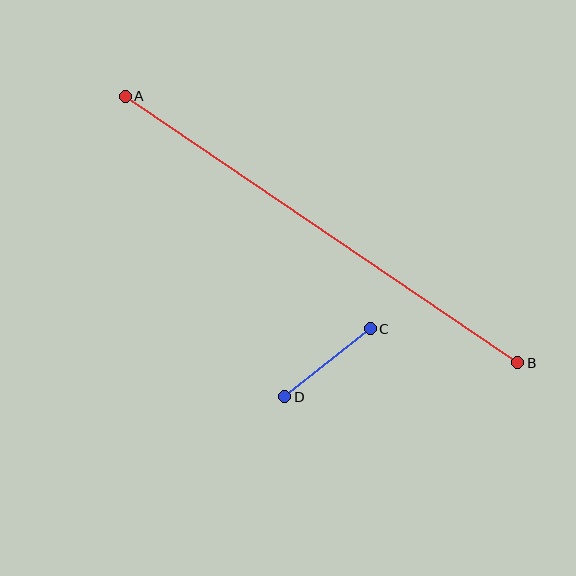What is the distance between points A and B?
The distance is approximately 474 pixels.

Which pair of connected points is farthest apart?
Points A and B are farthest apart.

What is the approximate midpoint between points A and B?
The midpoint is at approximately (321, 230) pixels.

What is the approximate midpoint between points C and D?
The midpoint is at approximately (327, 363) pixels.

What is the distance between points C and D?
The distance is approximately 109 pixels.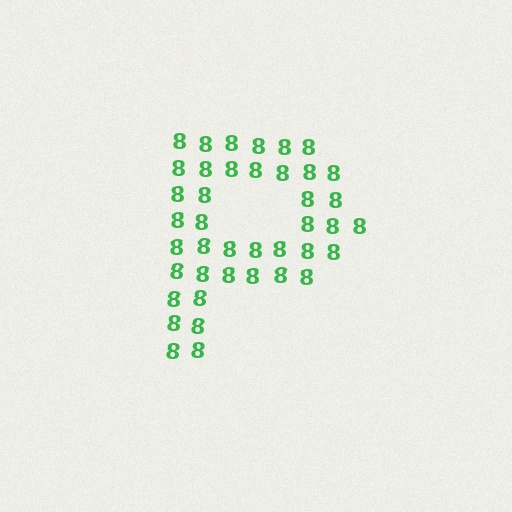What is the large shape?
The large shape is the letter P.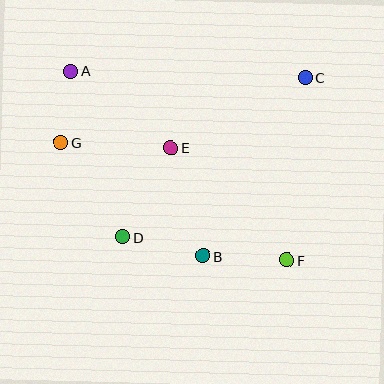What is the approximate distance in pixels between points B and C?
The distance between B and C is approximately 206 pixels.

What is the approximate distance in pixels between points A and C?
The distance between A and C is approximately 234 pixels.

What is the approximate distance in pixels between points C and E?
The distance between C and E is approximately 152 pixels.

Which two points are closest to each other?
Points A and G are closest to each other.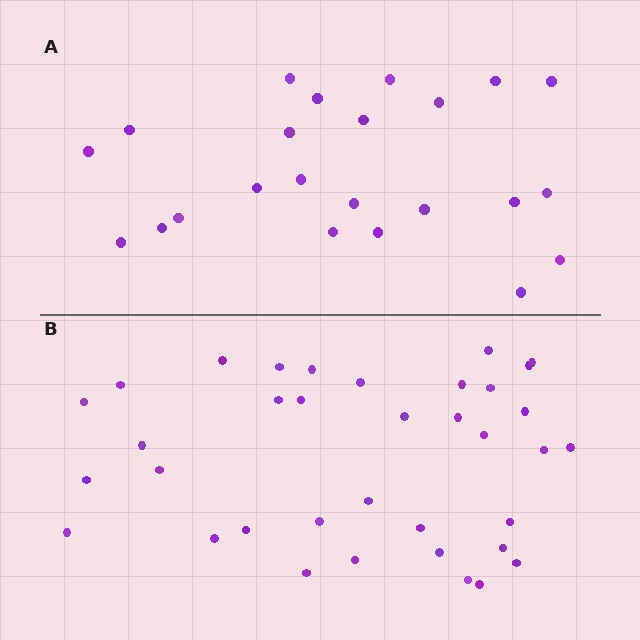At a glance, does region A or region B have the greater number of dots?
Region B (the bottom region) has more dots.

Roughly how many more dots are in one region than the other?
Region B has approximately 15 more dots than region A.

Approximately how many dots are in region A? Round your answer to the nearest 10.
About 20 dots. (The exact count is 23, which rounds to 20.)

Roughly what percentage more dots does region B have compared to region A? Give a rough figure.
About 55% more.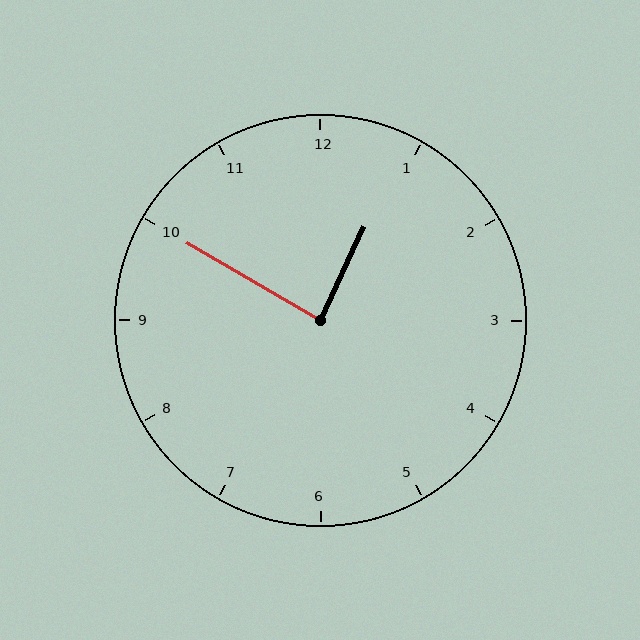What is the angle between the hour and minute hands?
Approximately 85 degrees.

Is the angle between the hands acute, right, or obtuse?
It is right.